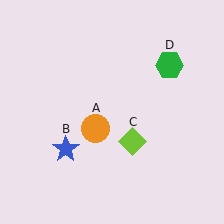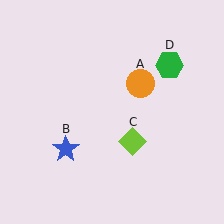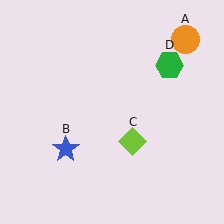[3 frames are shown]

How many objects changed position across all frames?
1 object changed position: orange circle (object A).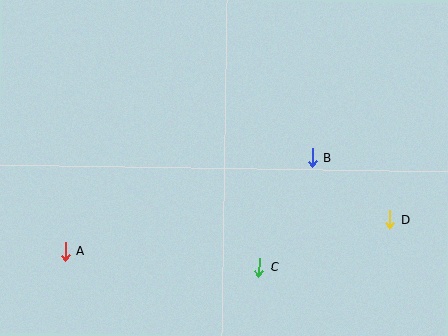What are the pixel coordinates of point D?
Point D is at (390, 219).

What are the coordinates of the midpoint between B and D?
The midpoint between B and D is at (351, 188).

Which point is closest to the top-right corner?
Point B is closest to the top-right corner.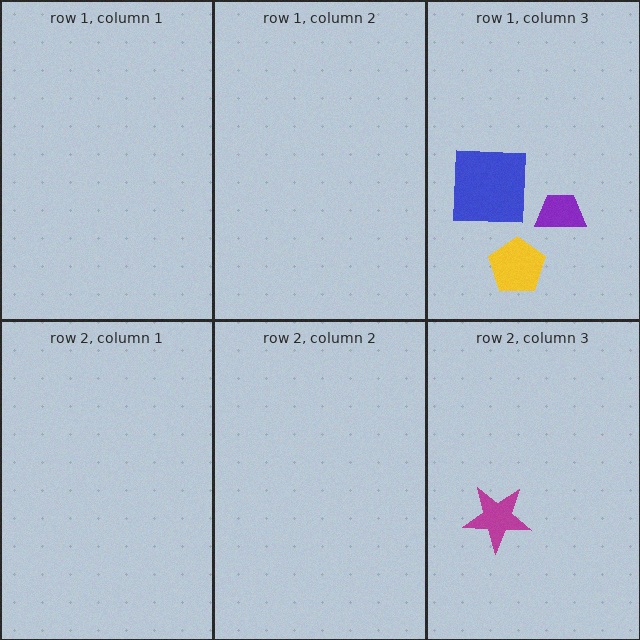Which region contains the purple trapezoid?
The row 1, column 3 region.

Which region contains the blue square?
The row 1, column 3 region.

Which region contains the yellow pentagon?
The row 1, column 3 region.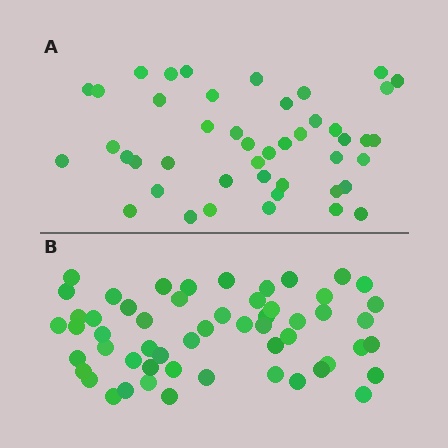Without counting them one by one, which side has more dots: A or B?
Region B (the bottom region) has more dots.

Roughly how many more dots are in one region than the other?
Region B has roughly 10 or so more dots than region A.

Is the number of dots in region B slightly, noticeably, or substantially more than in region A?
Region B has only slightly more — the two regions are fairly close. The ratio is roughly 1.2 to 1.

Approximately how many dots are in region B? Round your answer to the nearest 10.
About 60 dots. (The exact count is 55, which rounds to 60.)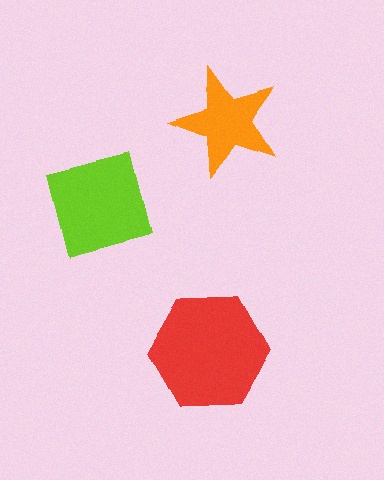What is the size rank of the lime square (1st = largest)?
2nd.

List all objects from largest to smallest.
The red hexagon, the lime square, the orange star.